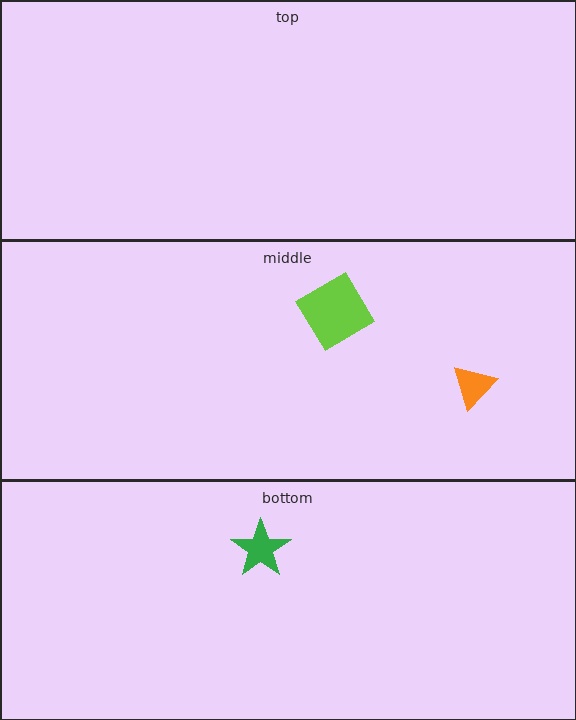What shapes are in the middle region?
The lime diamond, the orange triangle.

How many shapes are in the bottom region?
1.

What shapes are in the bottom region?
The green star.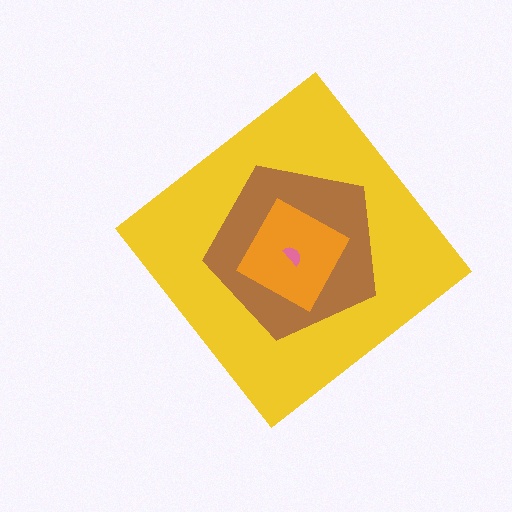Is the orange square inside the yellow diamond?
Yes.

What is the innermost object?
The pink semicircle.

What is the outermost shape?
The yellow diamond.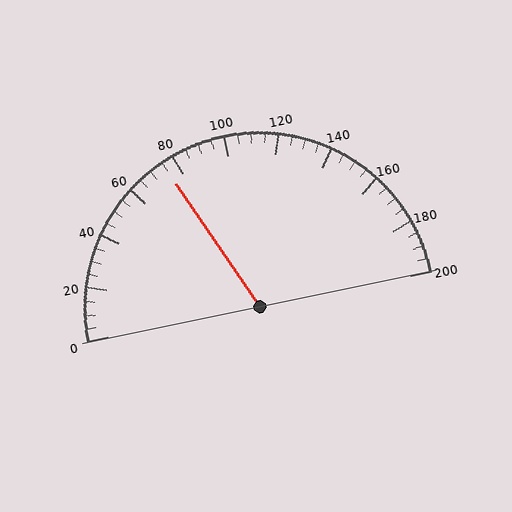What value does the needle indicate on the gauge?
The needle indicates approximately 75.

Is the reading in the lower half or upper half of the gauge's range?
The reading is in the lower half of the range (0 to 200).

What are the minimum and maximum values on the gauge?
The gauge ranges from 0 to 200.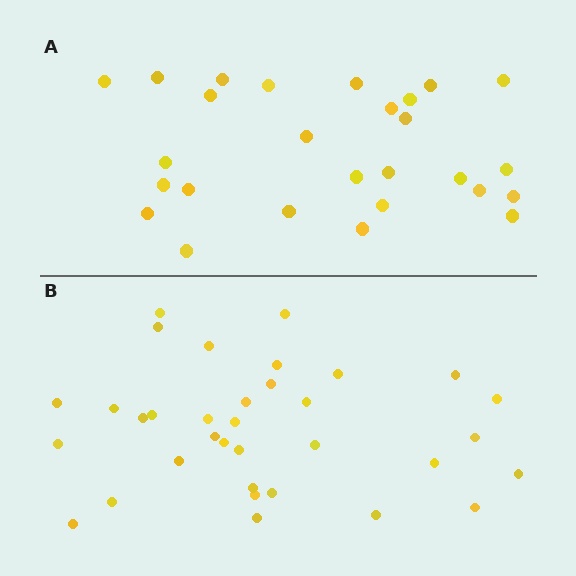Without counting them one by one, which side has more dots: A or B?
Region B (the bottom region) has more dots.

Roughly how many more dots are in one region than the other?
Region B has roughly 8 or so more dots than region A.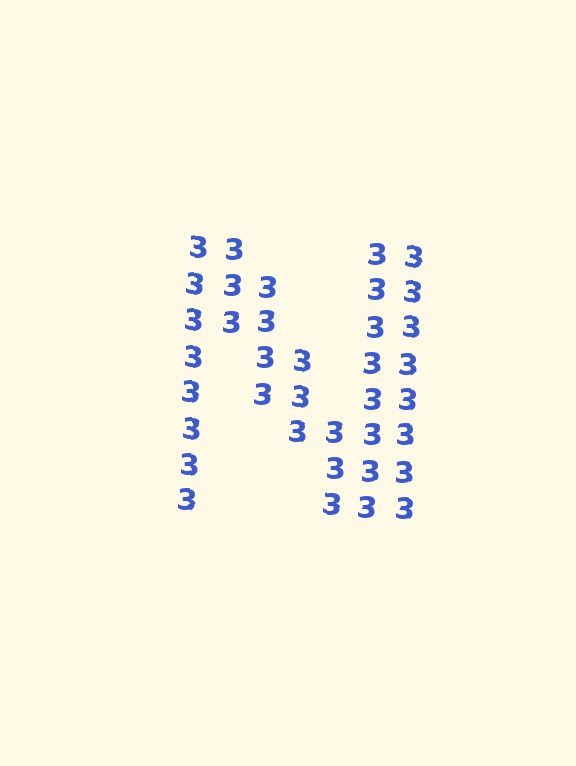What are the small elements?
The small elements are digit 3's.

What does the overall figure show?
The overall figure shows the letter N.